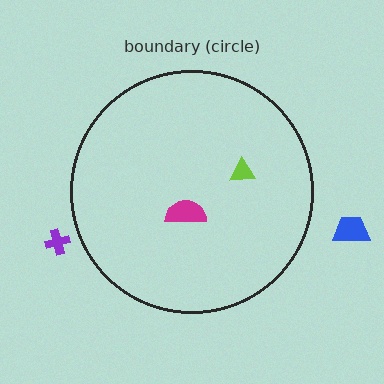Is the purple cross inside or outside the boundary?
Outside.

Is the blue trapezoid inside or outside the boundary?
Outside.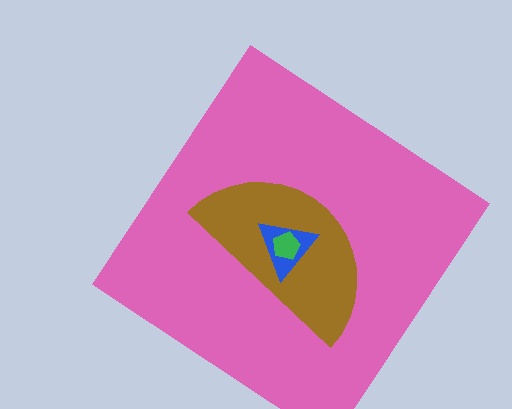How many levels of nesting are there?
4.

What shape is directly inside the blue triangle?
The green pentagon.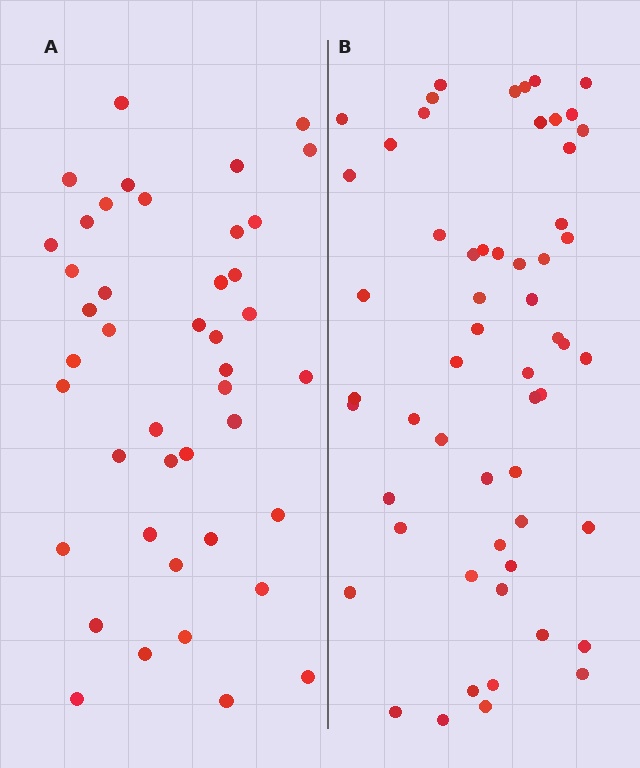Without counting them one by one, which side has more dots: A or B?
Region B (the right region) has more dots.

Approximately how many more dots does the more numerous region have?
Region B has approximately 15 more dots than region A.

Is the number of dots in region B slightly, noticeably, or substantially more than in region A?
Region B has noticeably more, but not dramatically so. The ratio is roughly 1.3 to 1.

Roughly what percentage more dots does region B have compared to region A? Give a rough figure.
About 35% more.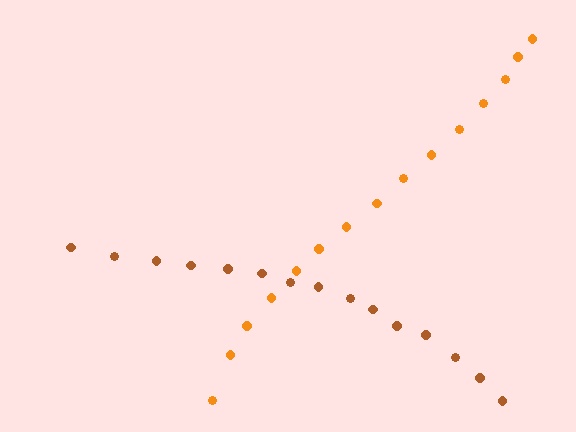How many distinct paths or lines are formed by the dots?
There are 2 distinct paths.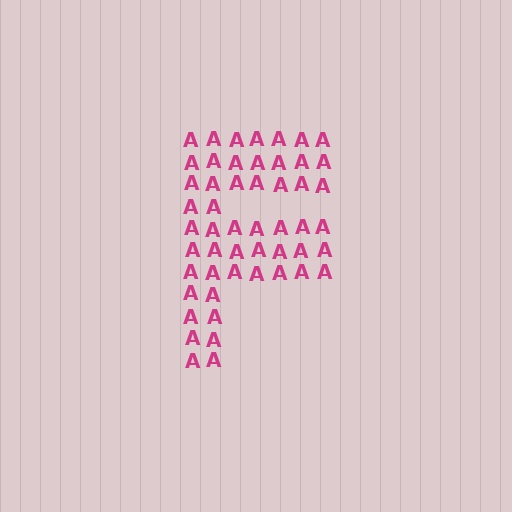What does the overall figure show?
The overall figure shows the letter F.